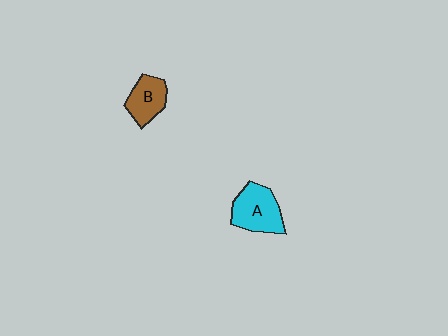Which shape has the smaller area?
Shape B (brown).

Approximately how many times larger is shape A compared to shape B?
Approximately 1.3 times.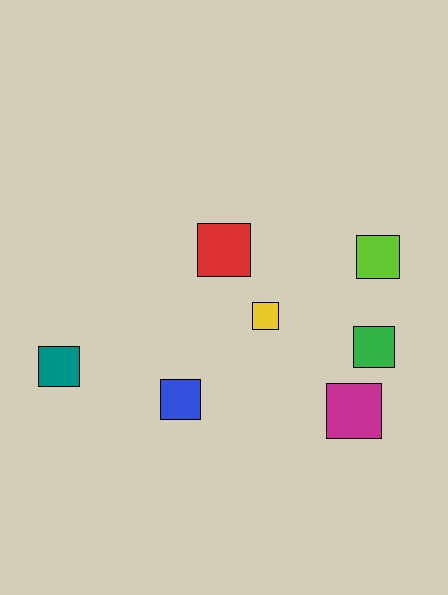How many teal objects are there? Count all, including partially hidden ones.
There is 1 teal object.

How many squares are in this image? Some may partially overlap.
There are 7 squares.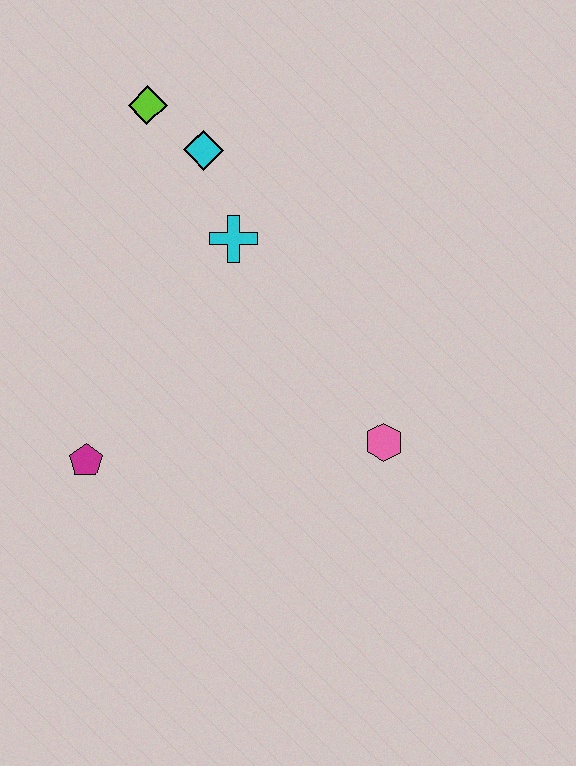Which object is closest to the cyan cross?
The cyan diamond is closest to the cyan cross.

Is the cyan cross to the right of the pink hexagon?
No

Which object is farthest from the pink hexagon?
The lime diamond is farthest from the pink hexagon.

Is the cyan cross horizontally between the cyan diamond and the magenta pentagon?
No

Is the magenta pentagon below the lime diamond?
Yes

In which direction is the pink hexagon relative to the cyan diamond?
The pink hexagon is below the cyan diamond.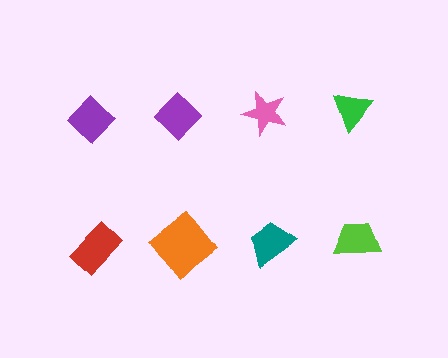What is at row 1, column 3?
A pink star.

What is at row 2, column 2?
An orange diamond.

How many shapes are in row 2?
4 shapes.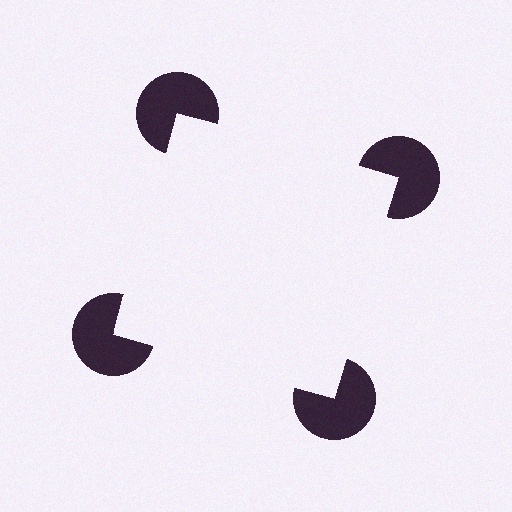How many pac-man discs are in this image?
There are 4 — one at each vertex of the illusory square.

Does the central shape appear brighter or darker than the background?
It typically appears slightly brighter than the background, even though no actual brightness change is drawn.